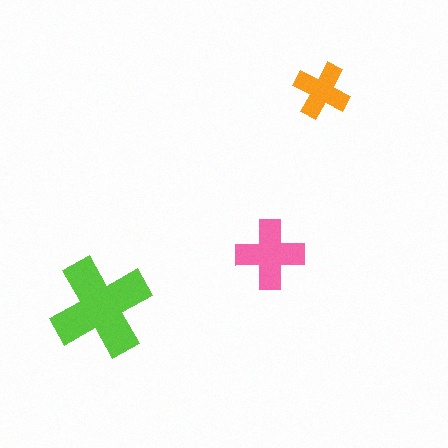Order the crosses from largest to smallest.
the lime one, the pink one, the orange one.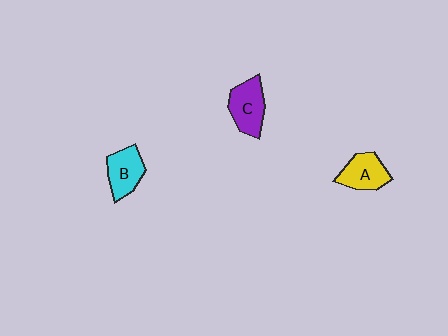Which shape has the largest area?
Shape C (purple).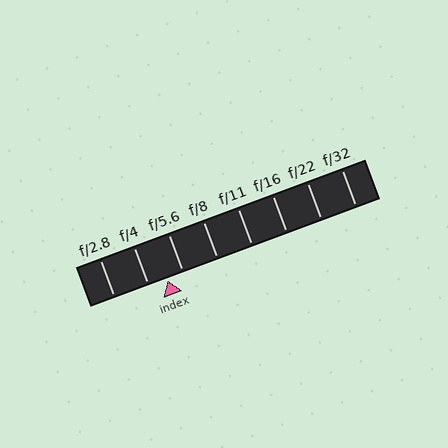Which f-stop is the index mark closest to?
The index mark is closest to f/5.6.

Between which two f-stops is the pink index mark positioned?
The index mark is between f/4 and f/5.6.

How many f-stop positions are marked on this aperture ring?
There are 8 f-stop positions marked.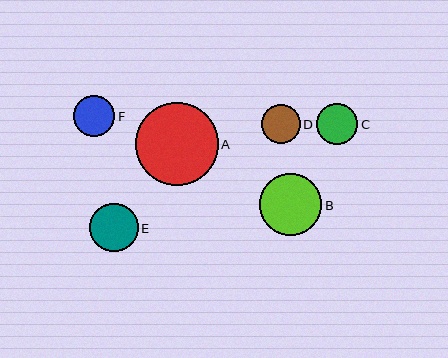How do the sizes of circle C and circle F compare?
Circle C and circle F are approximately the same size.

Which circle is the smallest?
Circle D is the smallest with a size of approximately 39 pixels.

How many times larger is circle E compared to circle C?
Circle E is approximately 1.2 times the size of circle C.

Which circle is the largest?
Circle A is the largest with a size of approximately 83 pixels.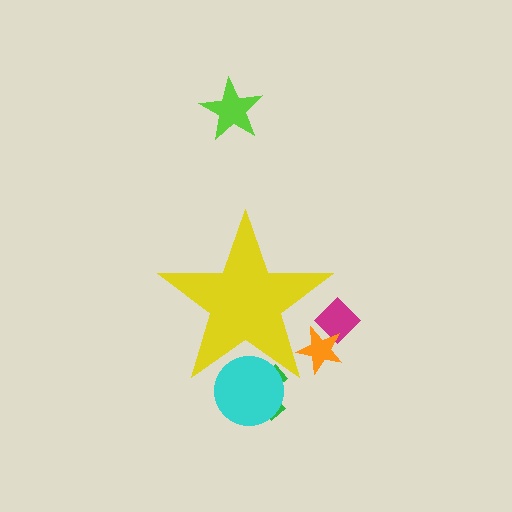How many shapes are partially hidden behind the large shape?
4 shapes are partially hidden.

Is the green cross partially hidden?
Yes, the green cross is partially hidden behind the yellow star.